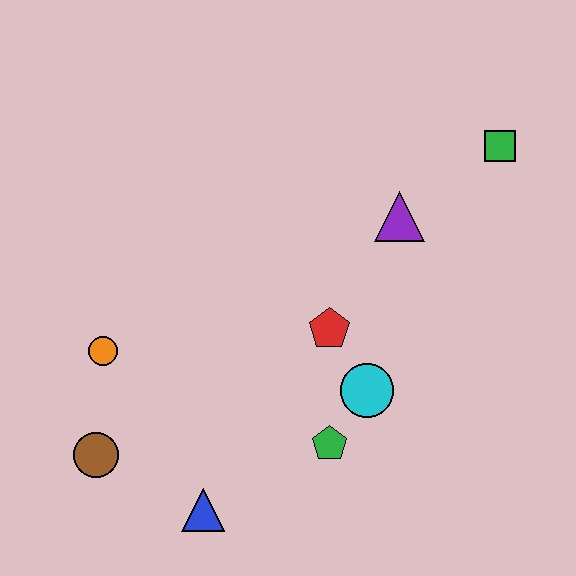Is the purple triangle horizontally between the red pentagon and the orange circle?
No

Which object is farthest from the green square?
The brown circle is farthest from the green square.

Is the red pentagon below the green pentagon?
No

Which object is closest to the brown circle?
The orange circle is closest to the brown circle.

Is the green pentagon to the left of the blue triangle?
No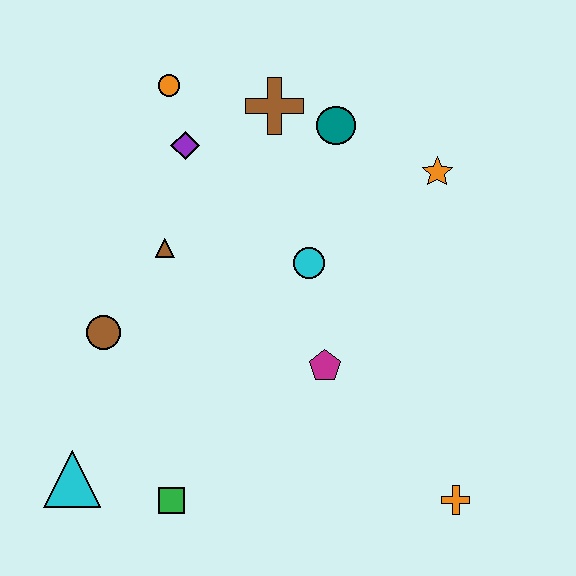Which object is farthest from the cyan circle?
The cyan triangle is farthest from the cyan circle.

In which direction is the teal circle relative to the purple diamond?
The teal circle is to the right of the purple diamond.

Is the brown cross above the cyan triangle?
Yes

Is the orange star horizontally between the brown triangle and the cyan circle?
No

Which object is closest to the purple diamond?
The orange circle is closest to the purple diamond.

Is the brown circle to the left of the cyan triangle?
No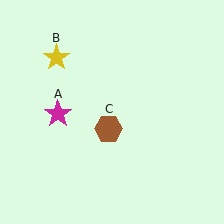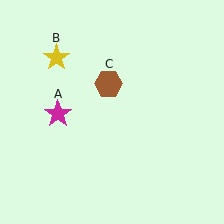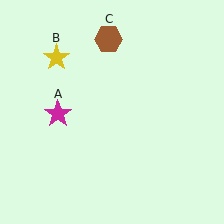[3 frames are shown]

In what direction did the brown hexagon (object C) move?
The brown hexagon (object C) moved up.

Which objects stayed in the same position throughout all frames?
Magenta star (object A) and yellow star (object B) remained stationary.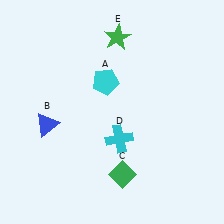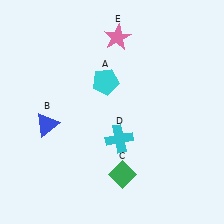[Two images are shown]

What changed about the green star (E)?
In Image 1, E is green. In Image 2, it changed to pink.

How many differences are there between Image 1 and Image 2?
There is 1 difference between the two images.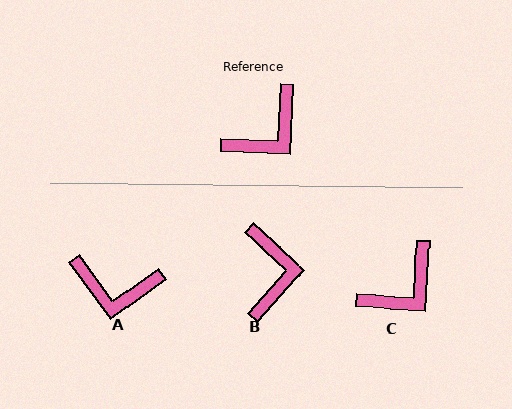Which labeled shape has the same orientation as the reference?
C.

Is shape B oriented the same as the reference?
No, it is off by about 51 degrees.